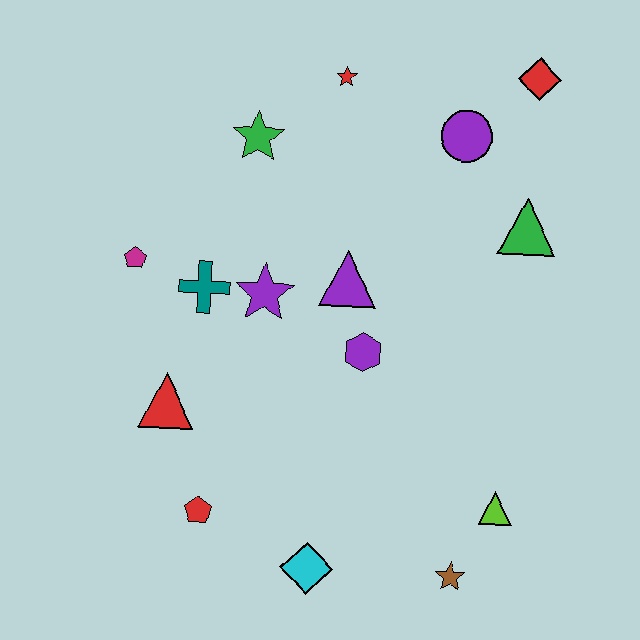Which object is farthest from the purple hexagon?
The red diamond is farthest from the purple hexagon.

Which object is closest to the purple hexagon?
The purple triangle is closest to the purple hexagon.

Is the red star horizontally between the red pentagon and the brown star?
Yes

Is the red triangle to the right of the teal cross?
No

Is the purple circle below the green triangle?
No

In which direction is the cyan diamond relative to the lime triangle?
The cyan diamond is to the left of the lime triangle.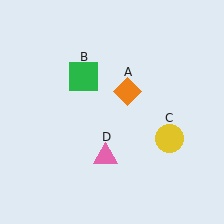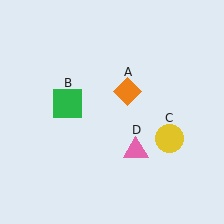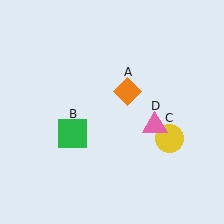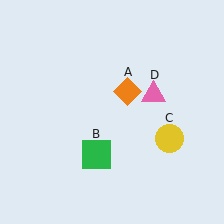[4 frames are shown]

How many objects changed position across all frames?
2 objects changed position: green square (object B), pink triangle (object D).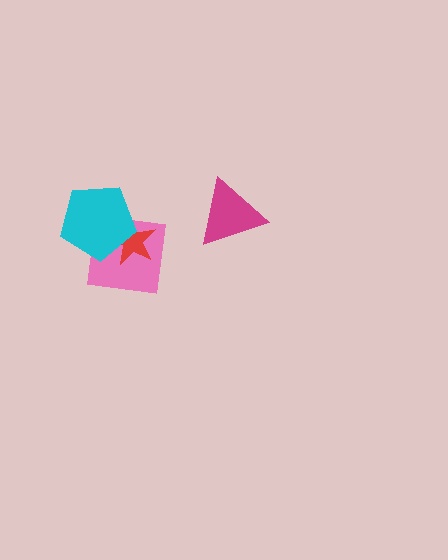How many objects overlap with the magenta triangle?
0 objects overlap with the magenta triangle.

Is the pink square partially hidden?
Yes, it is partially covered by another shape.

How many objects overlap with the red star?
2 objects overlap with the red star.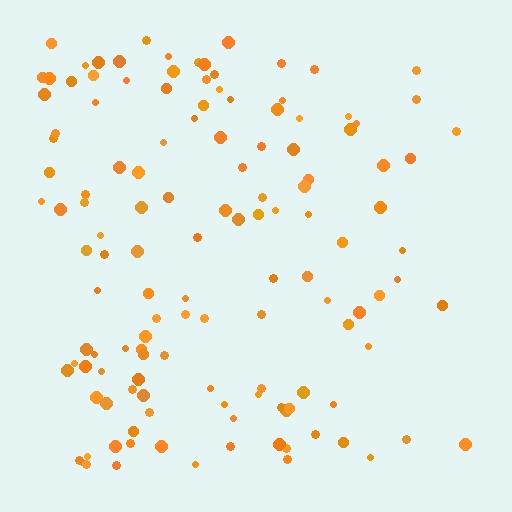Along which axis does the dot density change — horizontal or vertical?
Horizontal.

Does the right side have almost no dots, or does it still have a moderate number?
Still a moderate number, just noticeably fewer than the left.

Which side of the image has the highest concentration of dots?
The left.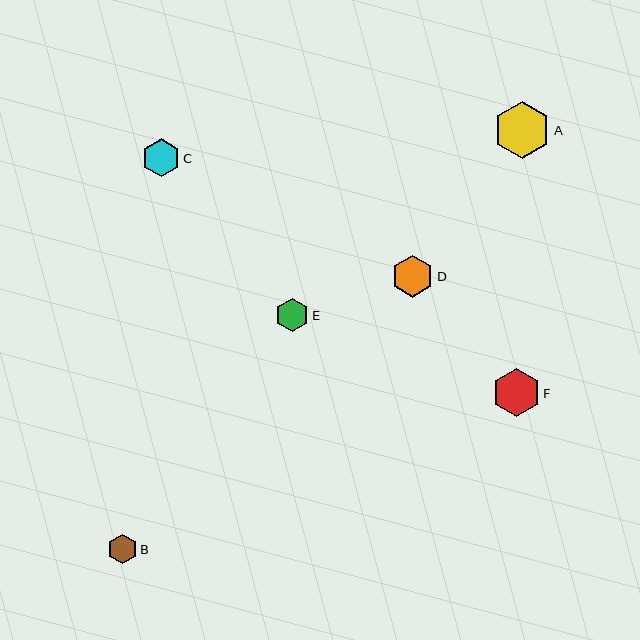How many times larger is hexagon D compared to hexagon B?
Hexagon D is approximately 1.4 times the size of hexagon B.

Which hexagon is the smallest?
Hexagon B is the smallest with a size of approximately 29 pixels.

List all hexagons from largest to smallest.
From largest to smallest: A, F, D, C, E, B.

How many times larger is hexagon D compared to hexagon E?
Hexagon D is approximately 1.3 times the size of hexagon E.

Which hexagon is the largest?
Hexagon A is the largest with a size of approximately 57 pixels.